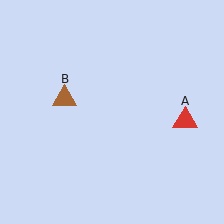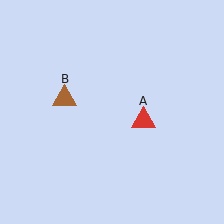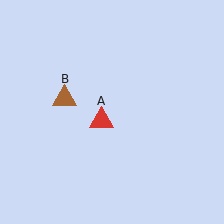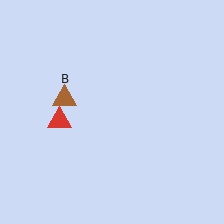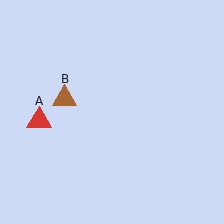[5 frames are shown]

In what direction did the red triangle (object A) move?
The red triangle (object A) moved left.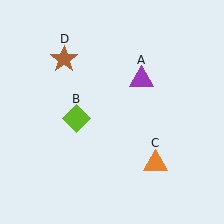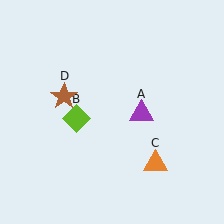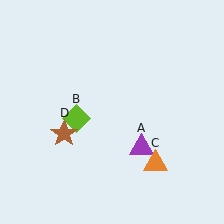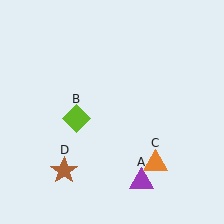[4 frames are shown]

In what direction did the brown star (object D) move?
The brown star (object D) moved down.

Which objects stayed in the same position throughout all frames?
Lime diamond (object B) and orange triangle (object C) remained stationary.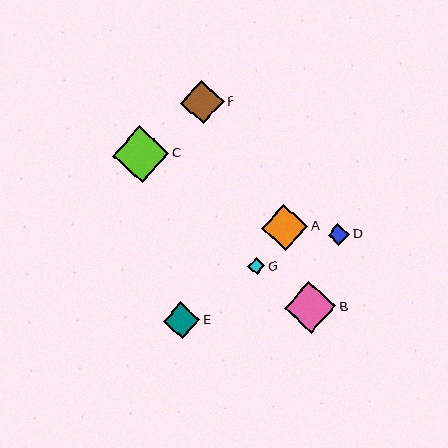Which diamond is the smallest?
Diamond G is the smallest with a size of approximately 17 pixels.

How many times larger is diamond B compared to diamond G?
Diamond B is approximately 3.1 times the size of diamond G.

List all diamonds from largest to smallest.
From largest to smallest: C, B, A, F, E, D, G.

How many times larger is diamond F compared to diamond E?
Diamond F is approximately 1.2 times the size of diamond E.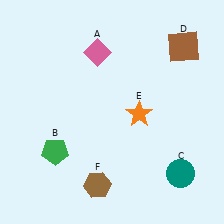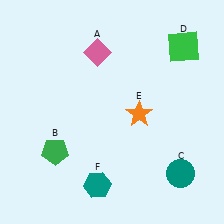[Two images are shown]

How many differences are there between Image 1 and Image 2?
There are 2 differences between the two images.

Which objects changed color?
D changed from brown to green. F changed from brown to teal.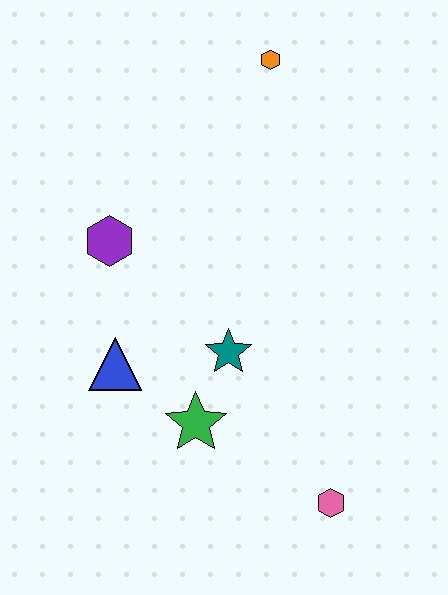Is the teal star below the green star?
No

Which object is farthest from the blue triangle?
The orange hexagon is farthest from the blue triangle.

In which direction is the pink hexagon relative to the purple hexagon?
The pink hexagon is below the purple hexagon.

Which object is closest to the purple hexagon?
The blue triangle is closest to the purple hexagon.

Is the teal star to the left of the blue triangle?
No